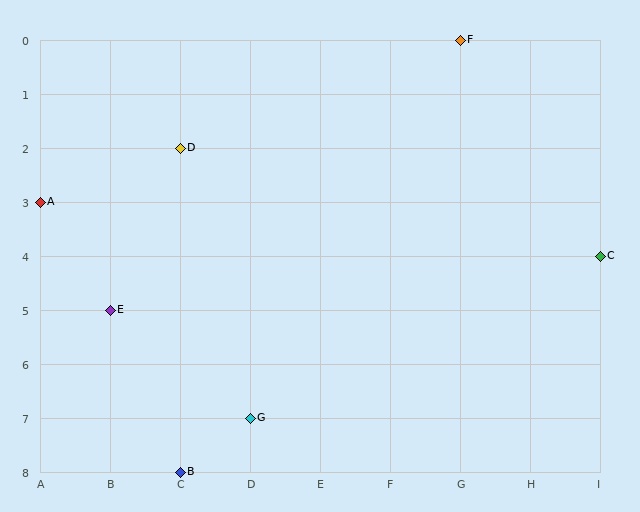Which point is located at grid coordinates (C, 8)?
Point B is at (C, 8).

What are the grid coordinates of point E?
Point E is at grid coordinates (B, 5).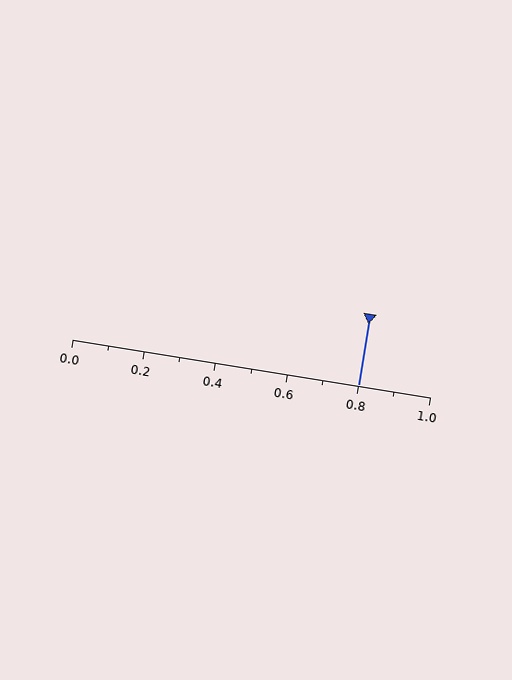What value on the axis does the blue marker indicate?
The marker indicates approximately 0.8.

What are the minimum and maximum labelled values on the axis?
The axis runs from 0.0 to 1.0.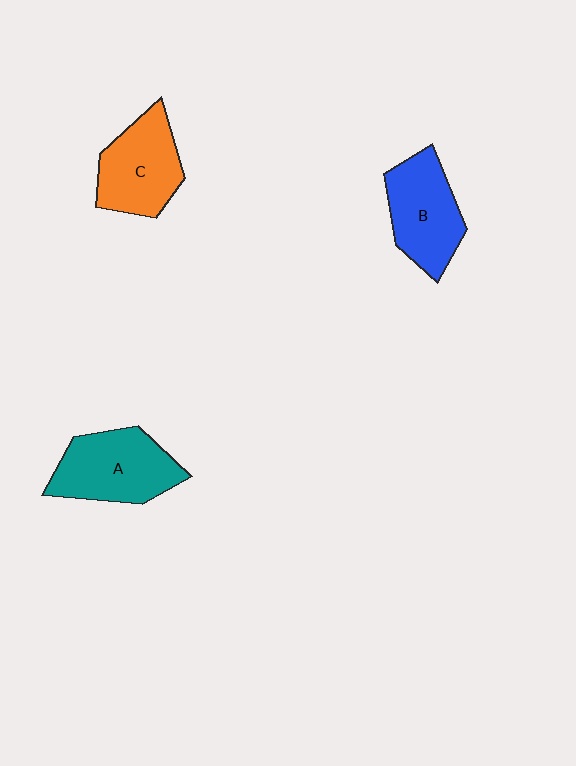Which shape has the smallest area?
Shape C (orange).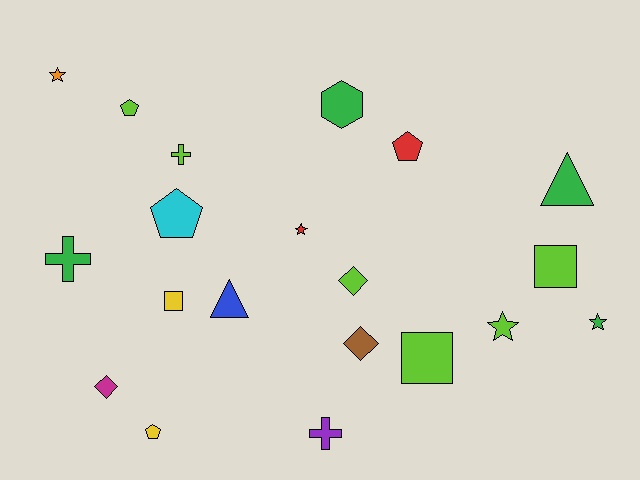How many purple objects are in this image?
There is 1 purple object.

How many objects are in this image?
There are 20 objects.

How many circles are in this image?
There are no circles.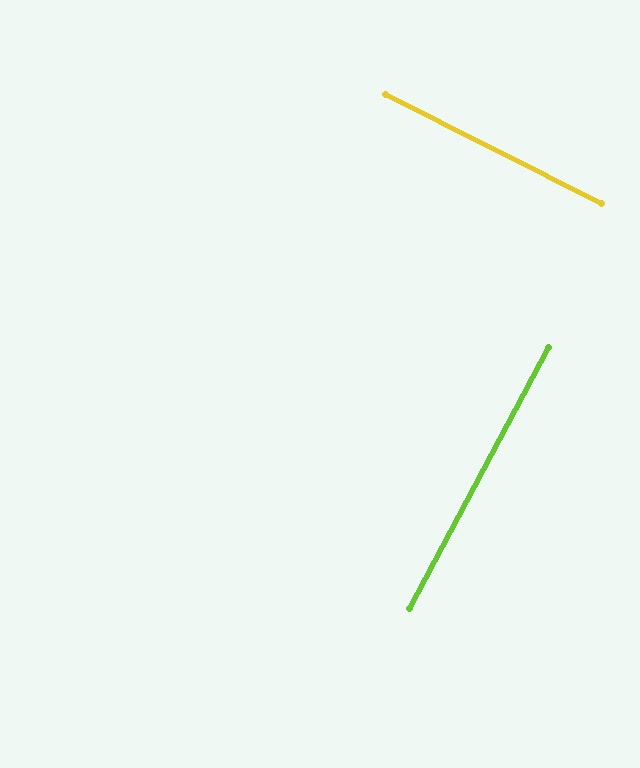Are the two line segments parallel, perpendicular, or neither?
Perpendicular — they meet at approximately 89°.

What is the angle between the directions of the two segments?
Approximately 89 degrees.